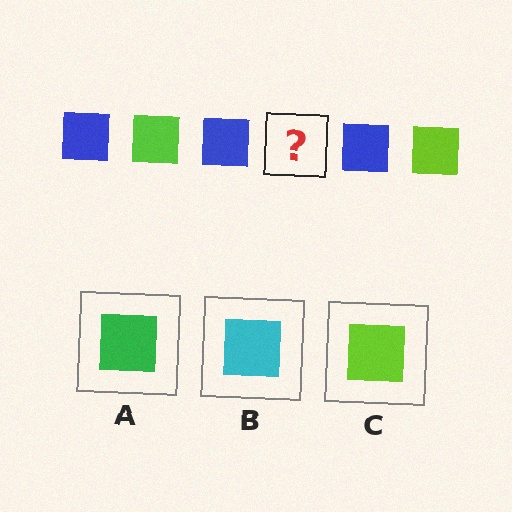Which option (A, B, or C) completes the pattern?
C.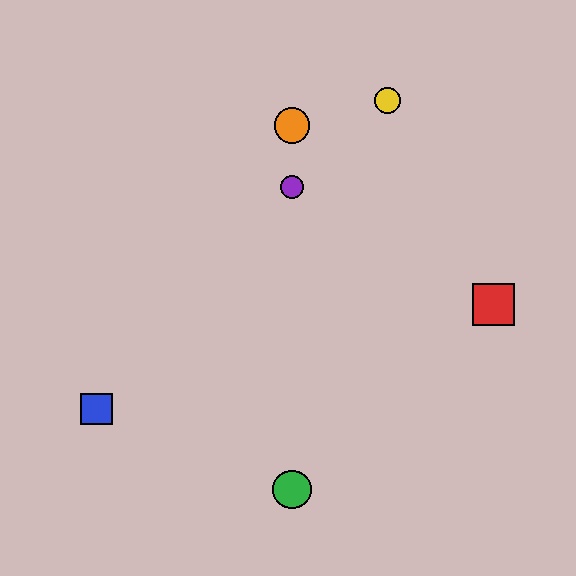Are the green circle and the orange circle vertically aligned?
Yes, both are at x≈292.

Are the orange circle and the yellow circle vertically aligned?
No, the orange circle is at x≈292 and the yellow circle is at x≈387.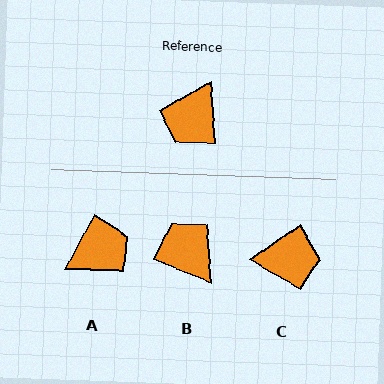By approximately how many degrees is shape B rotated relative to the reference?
Approximately 116 degrees clockwise.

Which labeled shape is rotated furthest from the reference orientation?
A, about 148 degrees away.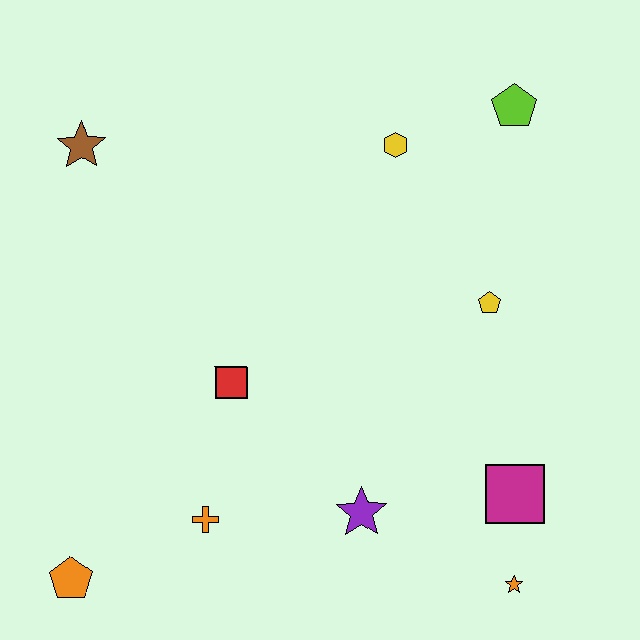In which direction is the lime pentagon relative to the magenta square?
The lime pentagon is above the magenta square.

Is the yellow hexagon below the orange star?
No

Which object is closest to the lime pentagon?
The yellow hexagon is closest to the lime pentagon.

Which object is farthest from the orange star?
The brown star is farthest from the orange star.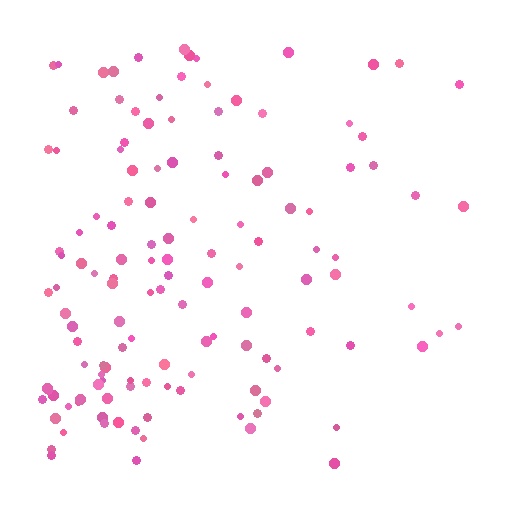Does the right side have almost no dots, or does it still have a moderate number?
Still a moderate number, just noticeably fewer than the left.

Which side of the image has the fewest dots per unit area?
The right.